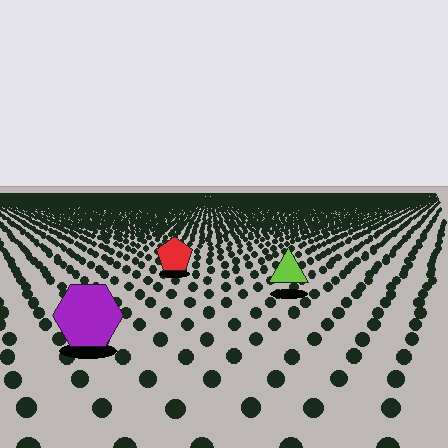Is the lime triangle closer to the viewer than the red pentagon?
Yes. The lime triangle is closer — you can tell from the texture gradient: the ground texture is coarser near it.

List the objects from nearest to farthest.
From nearest to farthest: the purple hexagon, the lime triangle, the red pentagon.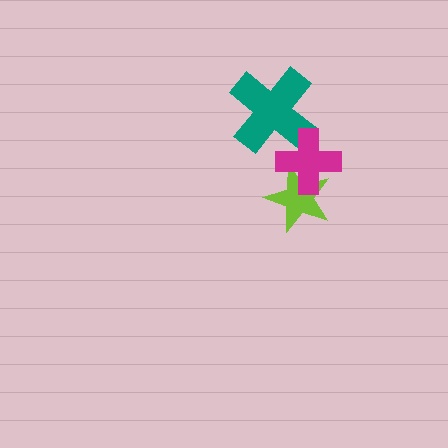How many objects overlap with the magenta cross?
2 objects overlap with the magenta cross.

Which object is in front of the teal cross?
The magenta cross is in front of the teal cross.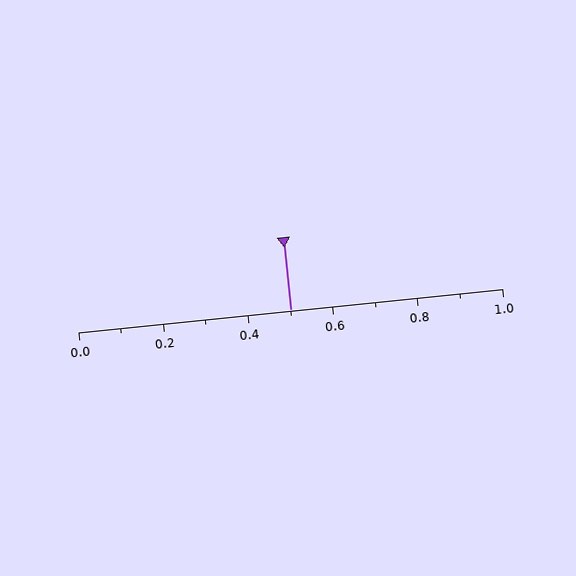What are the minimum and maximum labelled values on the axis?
The axis runs from 0.0 to 1.0.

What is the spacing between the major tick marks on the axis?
The major ticks are spaced 0.2 apart.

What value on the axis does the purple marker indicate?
The marker indicates approximately 0.5.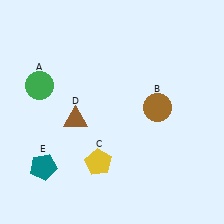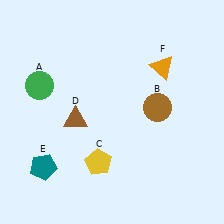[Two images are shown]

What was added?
An orange triangle (F) was added in Image 2.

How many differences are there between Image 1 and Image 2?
There is 1 difference between the two images.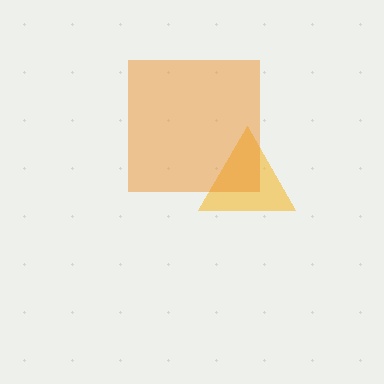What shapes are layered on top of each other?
The layered shapes are: a yellow triangle, an orange square.